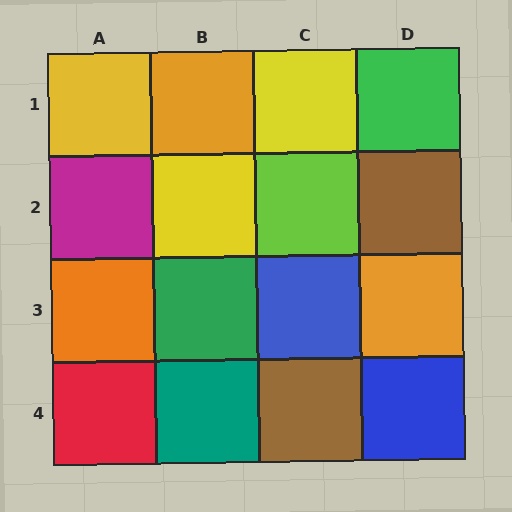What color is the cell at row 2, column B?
Yellow.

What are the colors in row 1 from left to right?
Yellow, orange, yellow, green.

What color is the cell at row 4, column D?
Blue.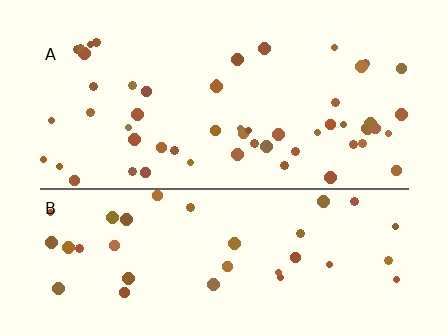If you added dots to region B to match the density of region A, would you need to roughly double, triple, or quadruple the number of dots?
Approximately double.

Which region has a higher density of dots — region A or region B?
A (the top).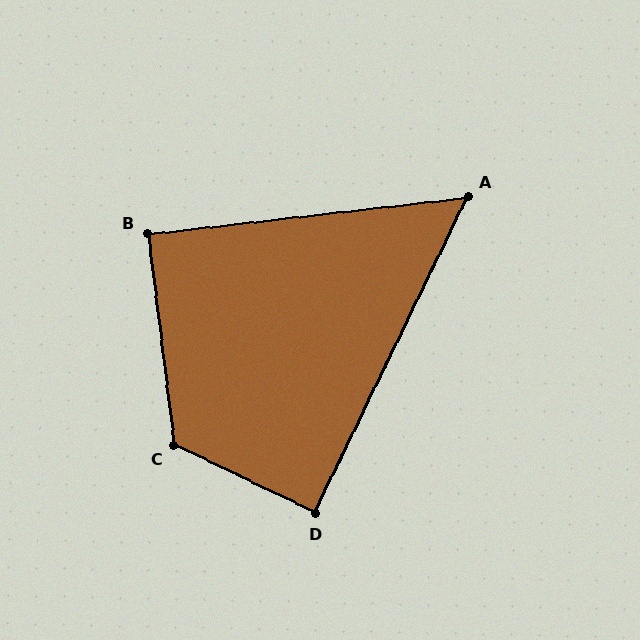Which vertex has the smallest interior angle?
A, at approximately 58 degrees.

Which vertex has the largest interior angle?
C, at approximately 122 degrees.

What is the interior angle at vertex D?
Approximately 90 degrees (approximately right).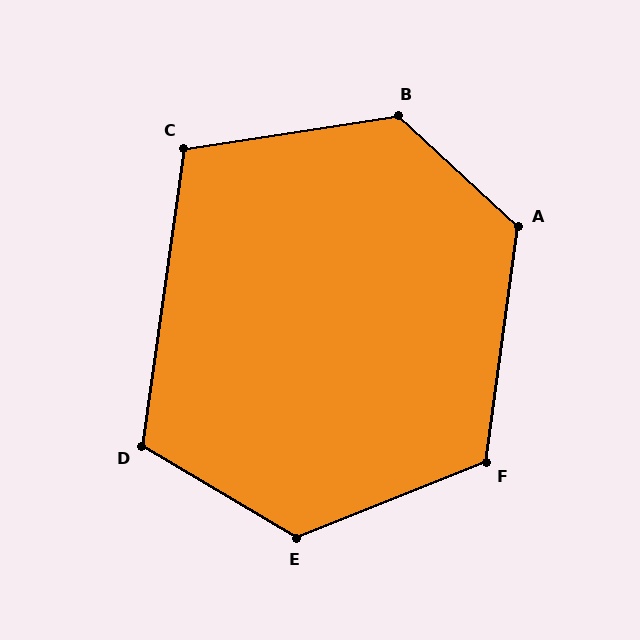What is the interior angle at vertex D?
Approximately 112 degrees (obtuse).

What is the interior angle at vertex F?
Approximately 119 degrees (obtuse).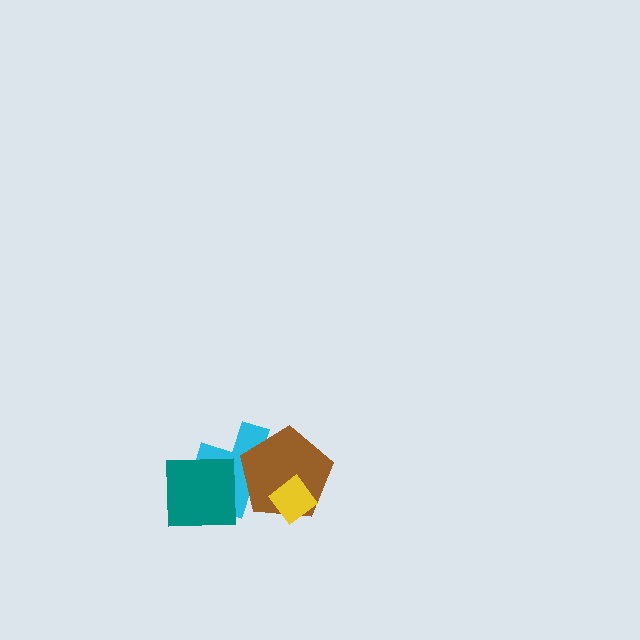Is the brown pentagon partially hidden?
Yes, it is partially covered by another shape.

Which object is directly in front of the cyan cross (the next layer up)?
The brown pentagon is directly in front of the cyan cross.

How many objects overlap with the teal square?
1 object overlaps with the teal square.